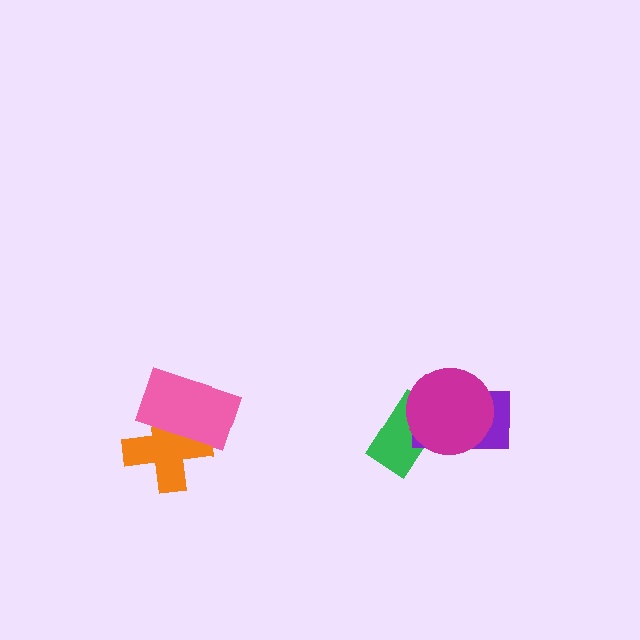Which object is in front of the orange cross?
The pink rectangle is in front of the orange cross.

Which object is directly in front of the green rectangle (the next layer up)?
The purple rectangle is directly in front of the green rectangle.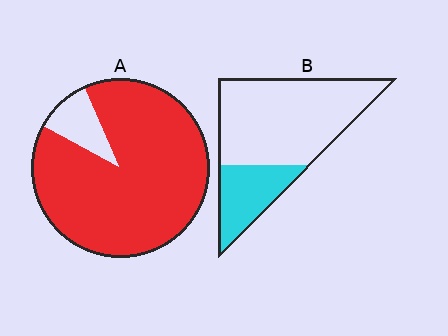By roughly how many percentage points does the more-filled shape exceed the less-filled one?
By roughly 65 percentage points (A over B).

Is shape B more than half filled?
No.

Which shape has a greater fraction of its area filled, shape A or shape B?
Shape A.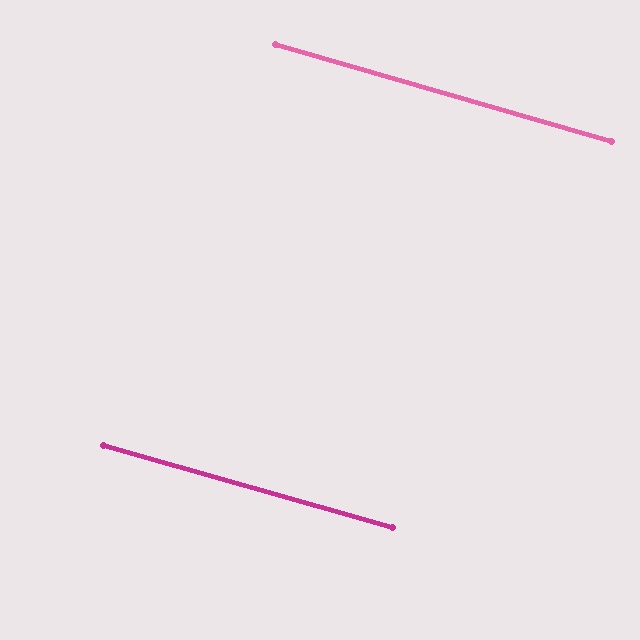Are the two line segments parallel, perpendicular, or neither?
Parallel — their directions differ by only 0.2°.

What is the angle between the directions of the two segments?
Approximately 0 degrees.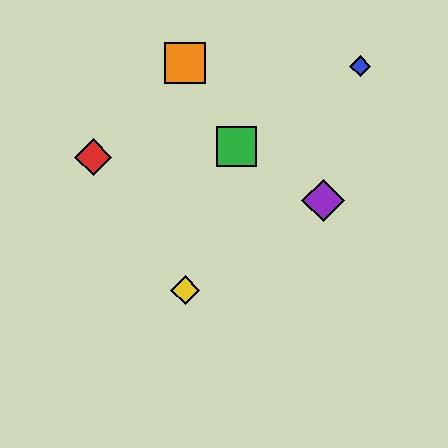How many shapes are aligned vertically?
2 shapes (the yellow diamond, the orange square) are aligned vertically.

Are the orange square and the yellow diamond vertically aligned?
Yes, both are at x≈185.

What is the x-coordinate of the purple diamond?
The purple diamond is at x≈323.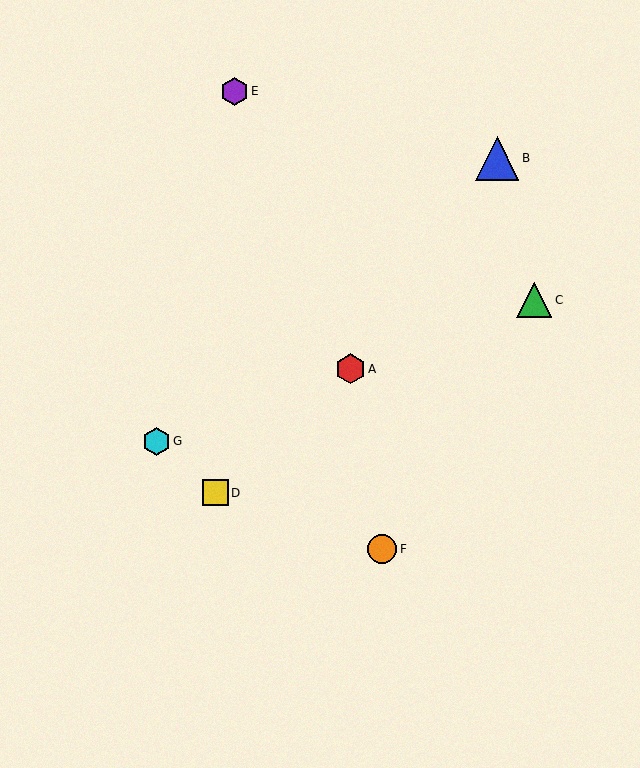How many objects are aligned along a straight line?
3 objects (A, C, G) are aligned along a straight line.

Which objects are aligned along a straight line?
Objects A, C, G are aligned along a straight line.